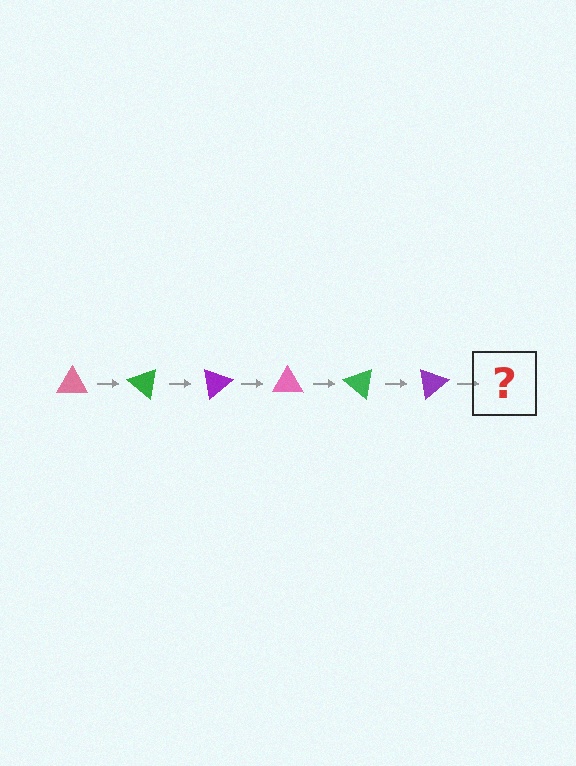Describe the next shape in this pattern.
It should be a pink triangle, rotated 240 degrees from the start.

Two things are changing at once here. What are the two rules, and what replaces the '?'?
The two rules are that it rotates 40 degrees each step and the color cycles through pink, green, and purple. The '?' should be a pink triangle, rotated 240 degrees from the start.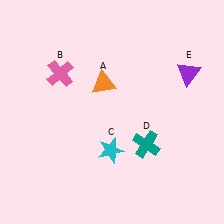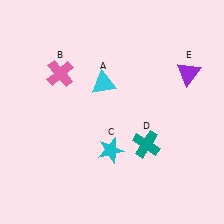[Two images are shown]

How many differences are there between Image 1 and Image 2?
There is 1 difference between the two images.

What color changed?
The triangle (A) changed from orange in Image 1 to cyan in Image 2.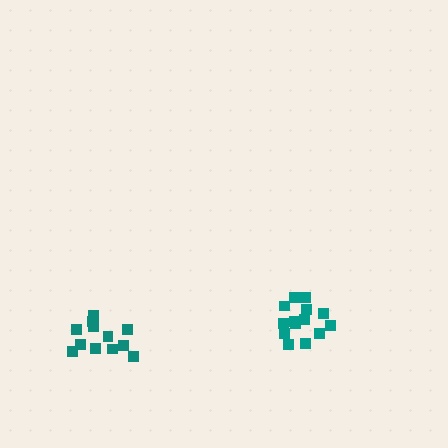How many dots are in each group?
Group 1: 14 dots, Group 2: 12 dots (26 total).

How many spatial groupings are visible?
There are 2 spatial groupings.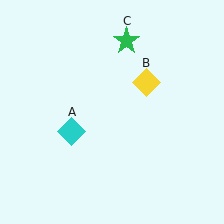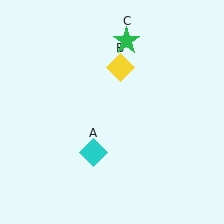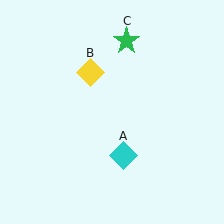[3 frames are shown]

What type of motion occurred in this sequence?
The cyan diamond (object A), yellow diamond (object B) rotated counterclockwise around the center of the scene.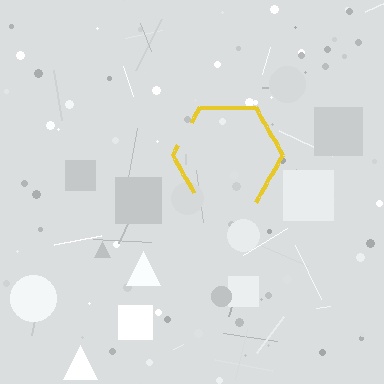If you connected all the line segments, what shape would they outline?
They would outline a hexagon.